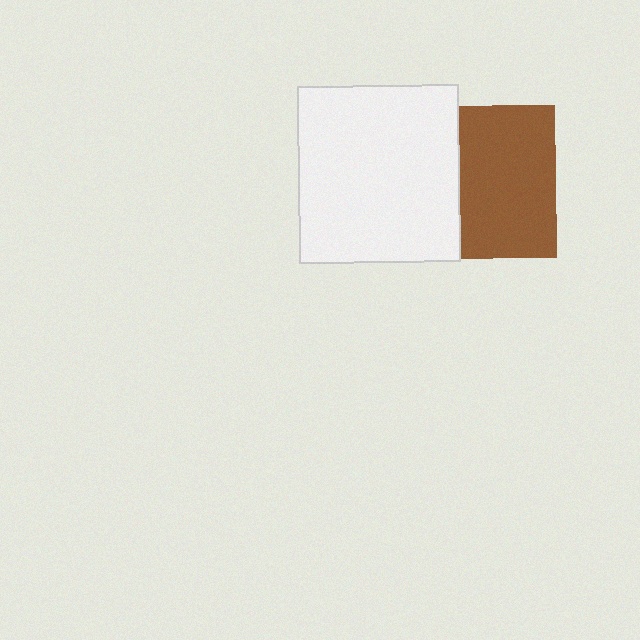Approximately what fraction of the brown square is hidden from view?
Roughly 37% of the brown square is hidden behind the white rectangle.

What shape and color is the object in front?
The object in front is a white rectangle.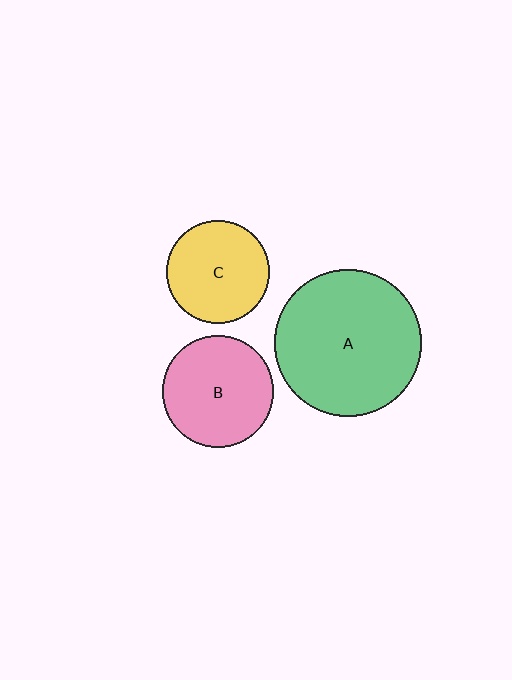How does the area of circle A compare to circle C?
Approximately 2.0 times.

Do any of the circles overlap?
No, none of the circles overlap.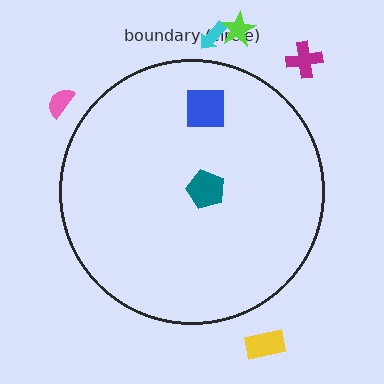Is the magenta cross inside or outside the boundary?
Outside.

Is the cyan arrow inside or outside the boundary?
Outside.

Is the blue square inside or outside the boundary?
Inside.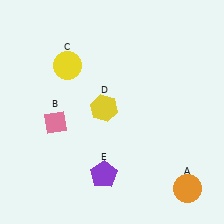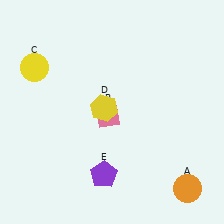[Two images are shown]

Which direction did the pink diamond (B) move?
The pink diamond (B) moved right.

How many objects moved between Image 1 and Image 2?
2 objects moved between the two images.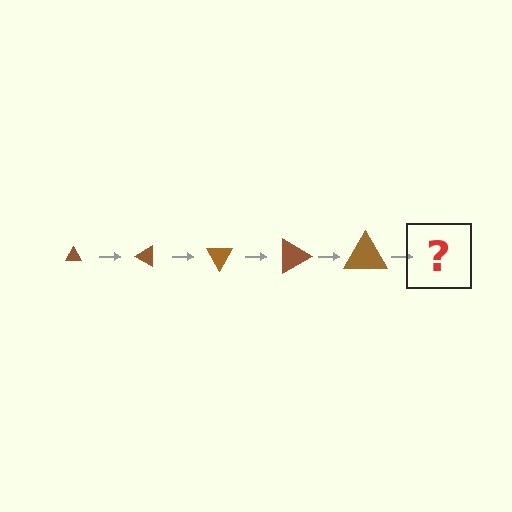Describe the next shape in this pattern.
It should be a triangle, larger than the previous one and rotated 150 degrees from the start.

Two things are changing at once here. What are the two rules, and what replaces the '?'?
The two rules are that the triangle grows larger each step and it rotates 30 degrees each step. The '?' should be a triangle, larger than the previous one and rotated 150 degrees from the start.